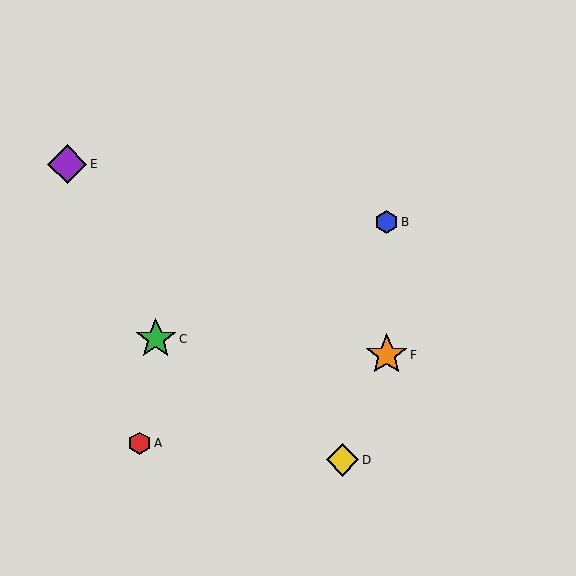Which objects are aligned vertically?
Objects B, F are aligned vertically.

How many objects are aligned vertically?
2 objects (B, F) are aligned vertically.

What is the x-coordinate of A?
Object A is at x≈139.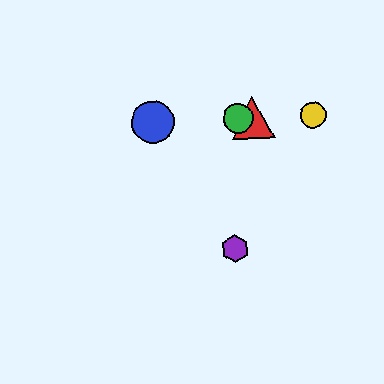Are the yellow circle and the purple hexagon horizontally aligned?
No, the yellow circle is at y≈115 and the purple hexagon is at y≈249.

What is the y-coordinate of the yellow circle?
The yellow circle is at y≈115.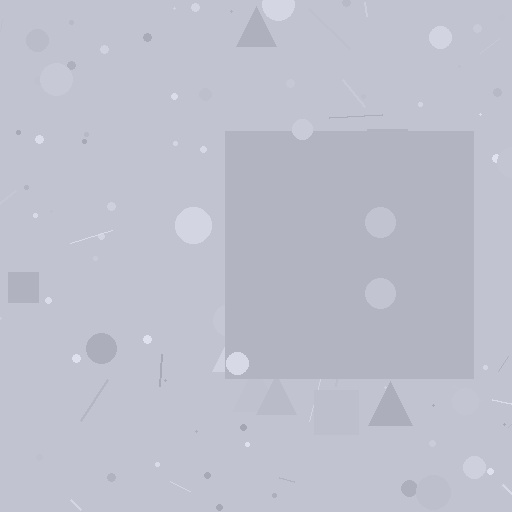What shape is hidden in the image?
A square is hidden in the image.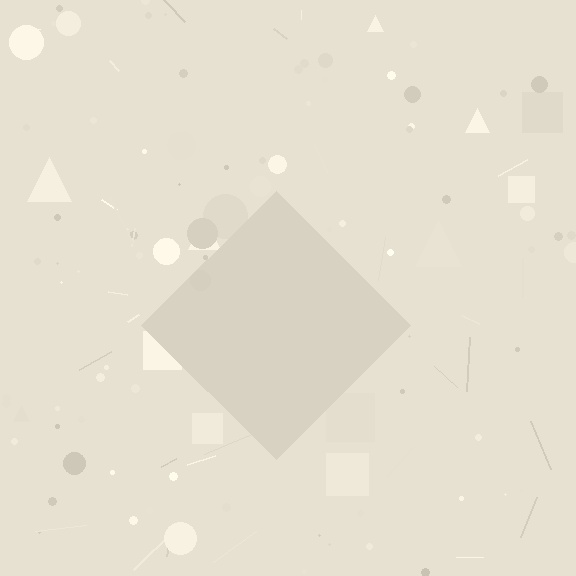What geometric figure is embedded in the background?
A diamond is embedded in the background.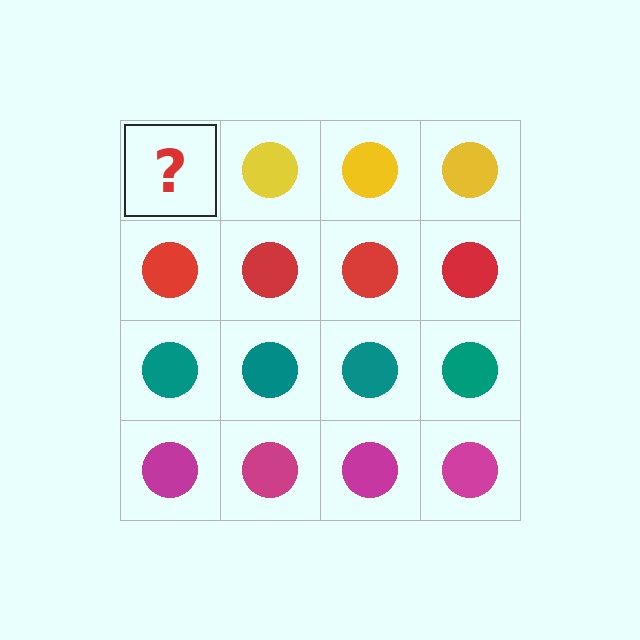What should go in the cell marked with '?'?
The missing cell should contain a yellow circle.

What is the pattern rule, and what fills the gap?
The rule is that each row has a consistent color. The gap should be filled with a yellow circle.